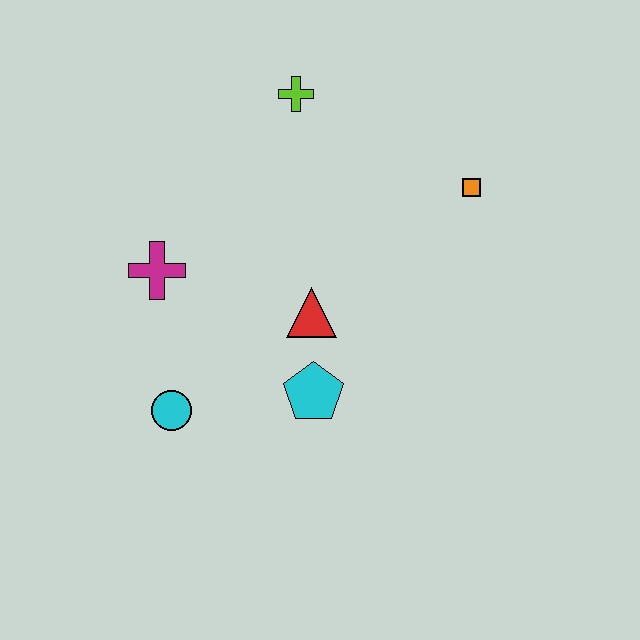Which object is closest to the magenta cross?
The cyan circle is closest to the magenta cross.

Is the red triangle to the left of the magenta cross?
No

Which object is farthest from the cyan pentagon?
The lime cross is farthest from the cyan pentagon.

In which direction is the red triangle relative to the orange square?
The red triangle is to the left of the orange square.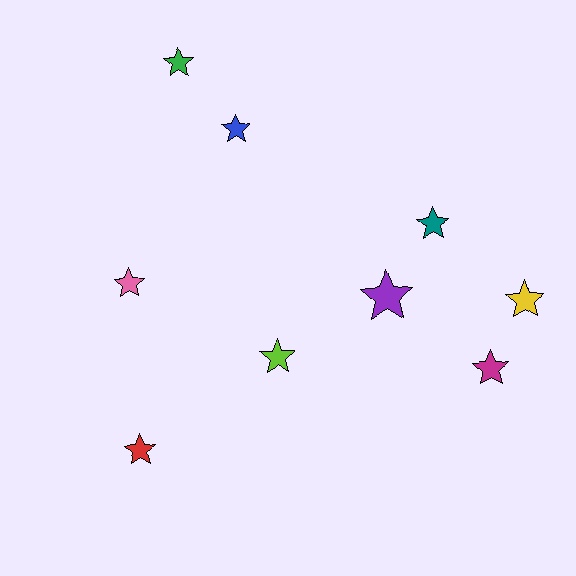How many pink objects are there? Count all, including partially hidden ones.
There is 1 pink object.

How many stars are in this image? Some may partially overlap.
There are 9 stars.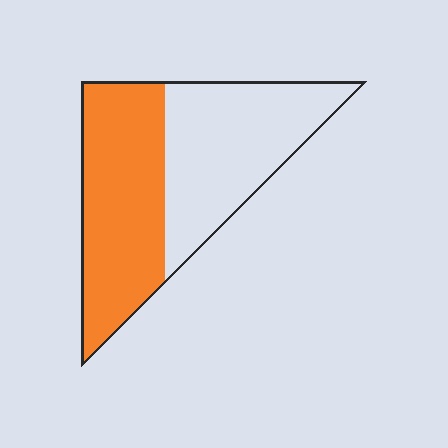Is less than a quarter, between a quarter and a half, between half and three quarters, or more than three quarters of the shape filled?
Between half and three quarters.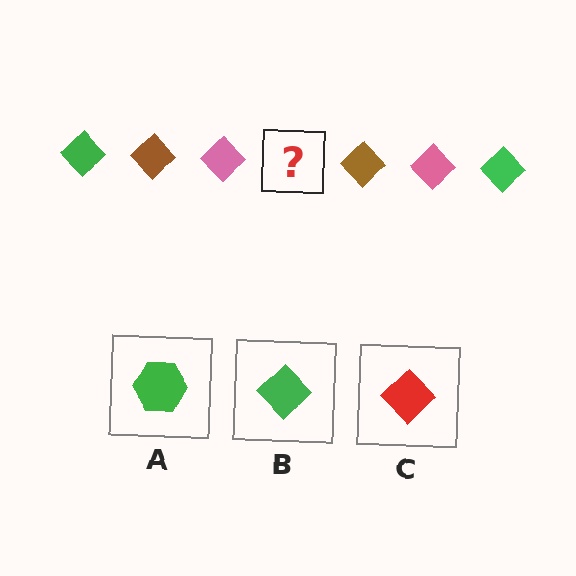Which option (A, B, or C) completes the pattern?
B.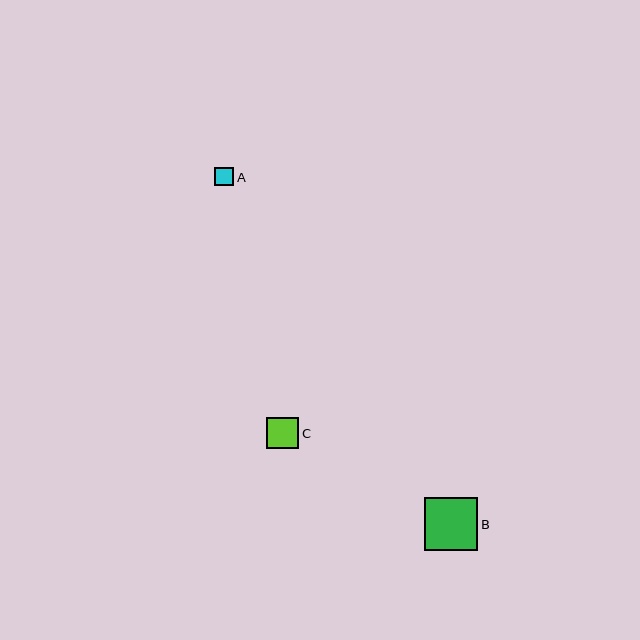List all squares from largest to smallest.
From largest to smallest: B, C, A.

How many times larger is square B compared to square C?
Square B is approximately 1.7 times the size of square C.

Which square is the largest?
Square B is the largest with a size of approximately 53 pixels.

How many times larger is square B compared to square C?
Square B is approximately 1.7 times the size of square C.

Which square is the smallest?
Square A is the smallest with a size of approximately 19 pixels.